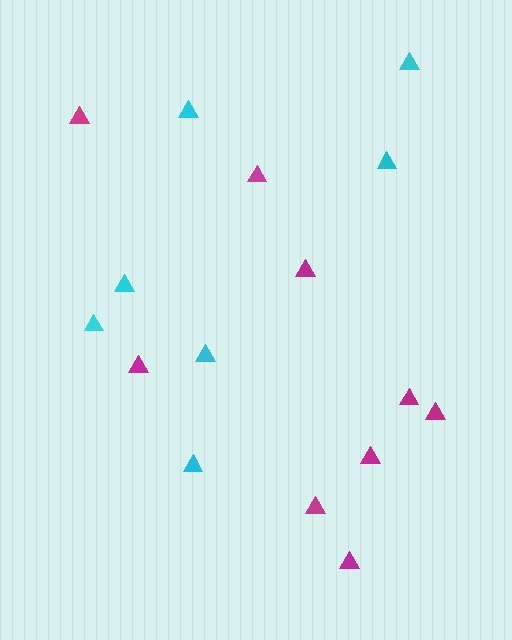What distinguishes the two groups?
There are 2 groups: one group of magenta triangles (9) and one group of cyan triangles (7).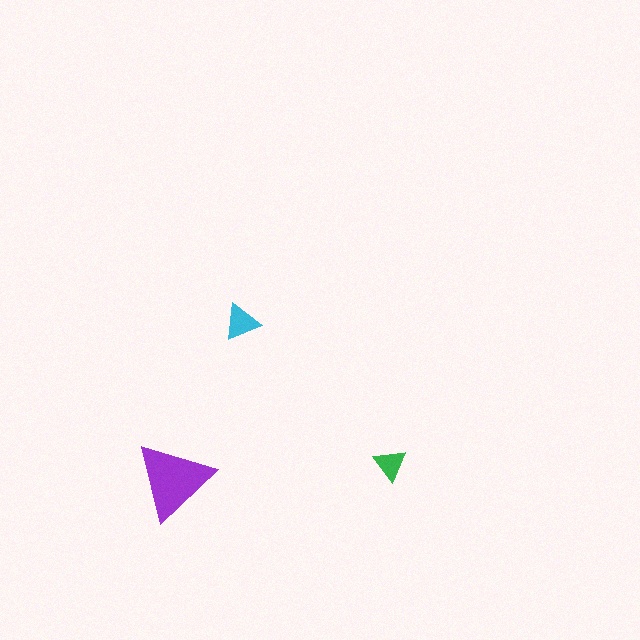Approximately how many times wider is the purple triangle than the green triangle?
About 2.5 times wider.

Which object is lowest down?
The purple triangle is bottommost.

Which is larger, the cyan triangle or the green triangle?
The cyan one.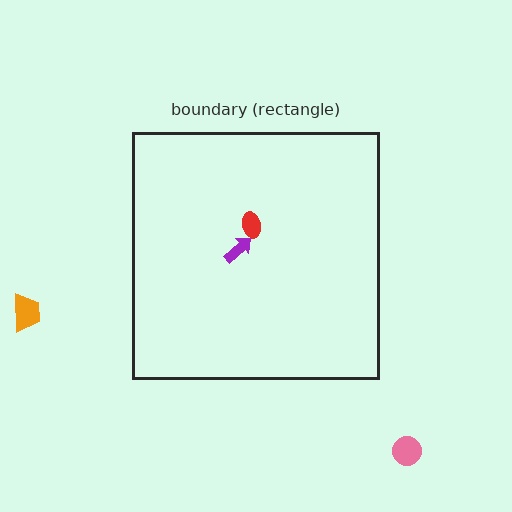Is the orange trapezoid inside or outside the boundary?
Outside.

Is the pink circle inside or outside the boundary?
Outside.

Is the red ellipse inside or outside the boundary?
Inside.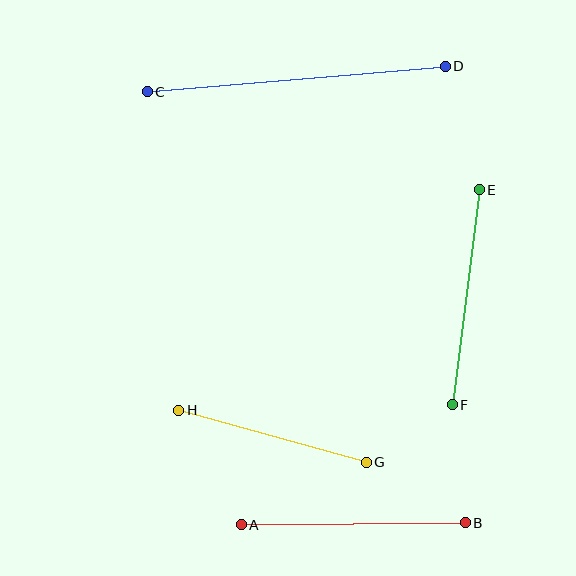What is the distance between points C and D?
The distance is approximately 299 pixels.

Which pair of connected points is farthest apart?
Points C and D are farthest apart.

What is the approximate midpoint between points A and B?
The midpoint is at approximately (353, 524) pixels.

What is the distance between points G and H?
The distance is approximately 195 pixels.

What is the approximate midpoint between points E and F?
The midpoint is at approximately (466, 297) pixels.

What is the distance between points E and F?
The distance is approximately 217 pixels.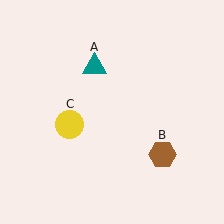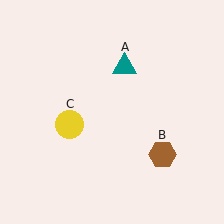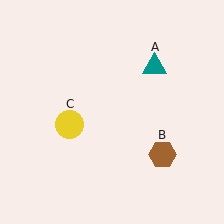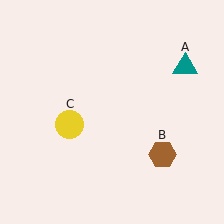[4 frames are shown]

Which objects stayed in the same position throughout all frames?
Brown hexagon (object B) and yellow circle (object C) remained stationary.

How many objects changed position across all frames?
1 object changed position: teal triangle (object A).